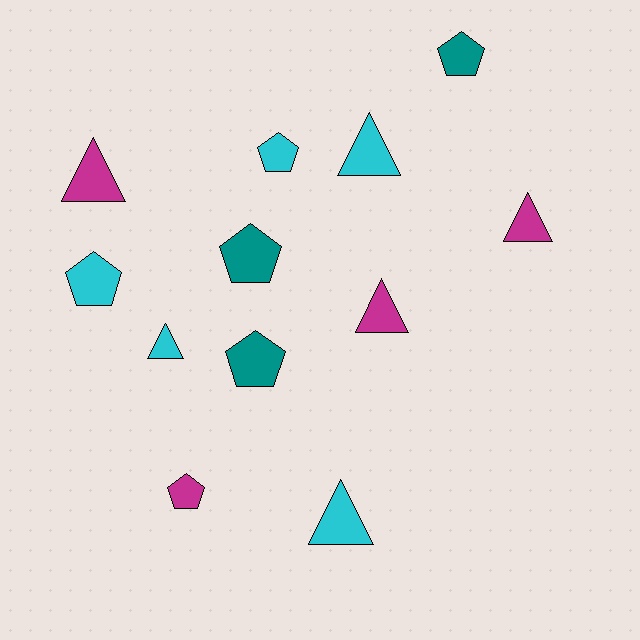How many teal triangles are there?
There are no teal triangles.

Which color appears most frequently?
Cyan, with 5 objects.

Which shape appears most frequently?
Pentagon, with 6 objects.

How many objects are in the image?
There are 12 objects.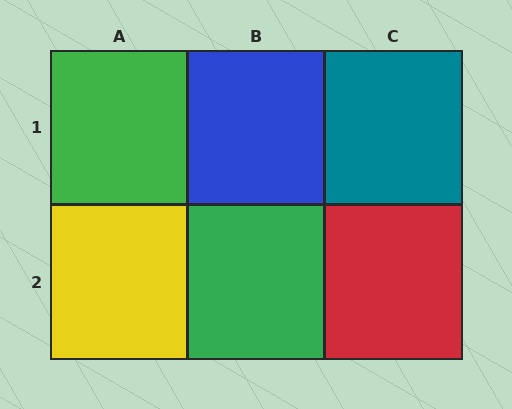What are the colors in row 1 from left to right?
Green, blue, teal.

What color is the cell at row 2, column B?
Green.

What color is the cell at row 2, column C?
Red.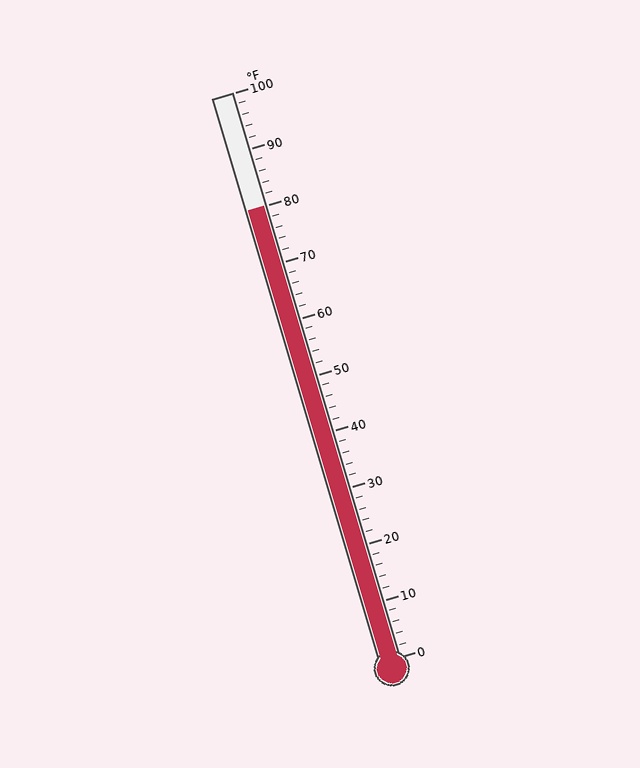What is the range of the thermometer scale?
The thermometer scale ranges from 0°F to 100°F.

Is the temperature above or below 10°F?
The temperature is above 10°F.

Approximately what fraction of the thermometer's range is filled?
The thermometer is filled to approximately 80% of its range.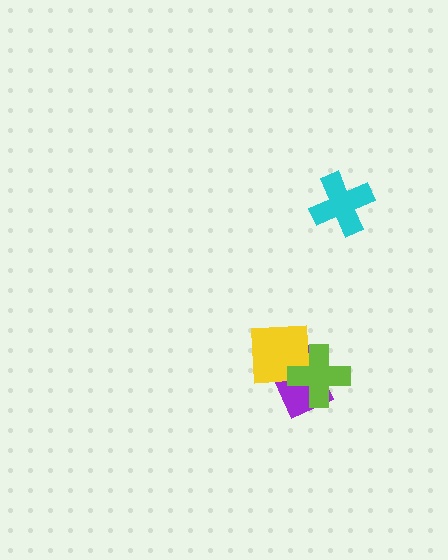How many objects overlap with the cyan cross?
0 objects overlap with the cyan cross.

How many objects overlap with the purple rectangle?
2 objects overlap with the purple rectangle.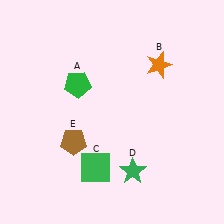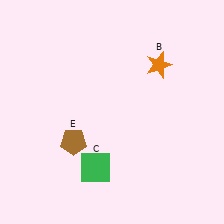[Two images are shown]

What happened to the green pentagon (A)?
The green pentagon (A) was removed in Image 2. It was in the top-left area of Image 1.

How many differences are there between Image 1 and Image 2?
There are 2 differences between the two images.